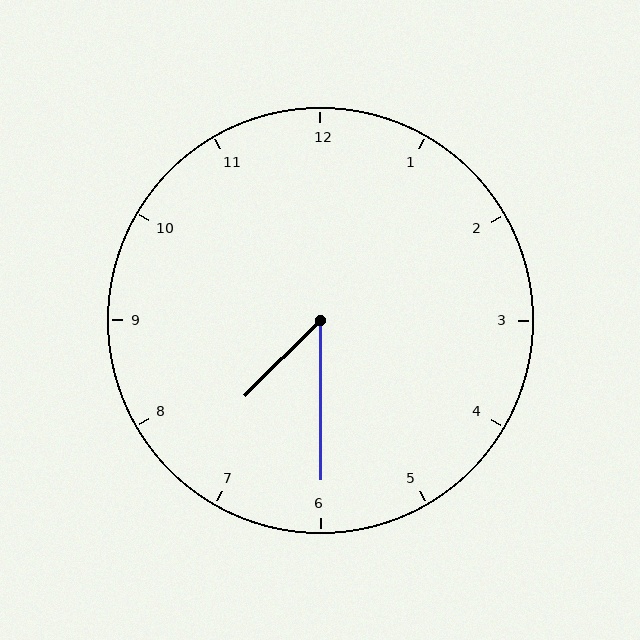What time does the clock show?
7:30.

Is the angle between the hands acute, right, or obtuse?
It is acute.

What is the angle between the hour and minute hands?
Approximately 45 degrees.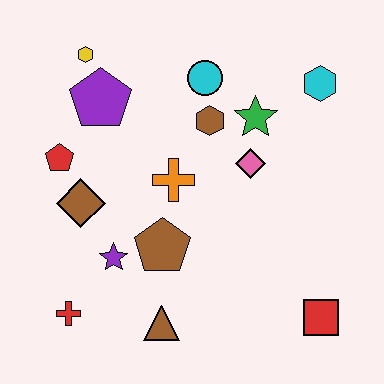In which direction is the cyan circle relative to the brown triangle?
The cyan circle is above the brown triangle.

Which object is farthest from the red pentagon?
The red square is farthest from the red pentagon.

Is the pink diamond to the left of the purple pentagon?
No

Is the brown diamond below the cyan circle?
Yes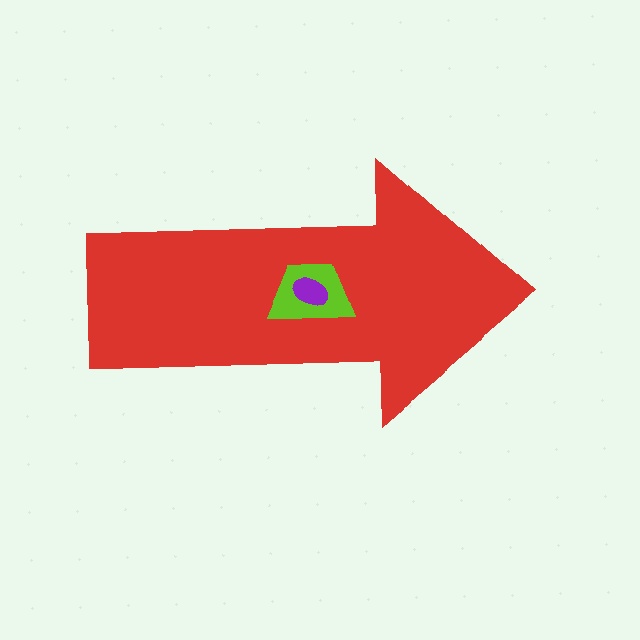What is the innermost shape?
The purple ellipse.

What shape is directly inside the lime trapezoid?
The purple ellipse.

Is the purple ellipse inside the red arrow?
Yes.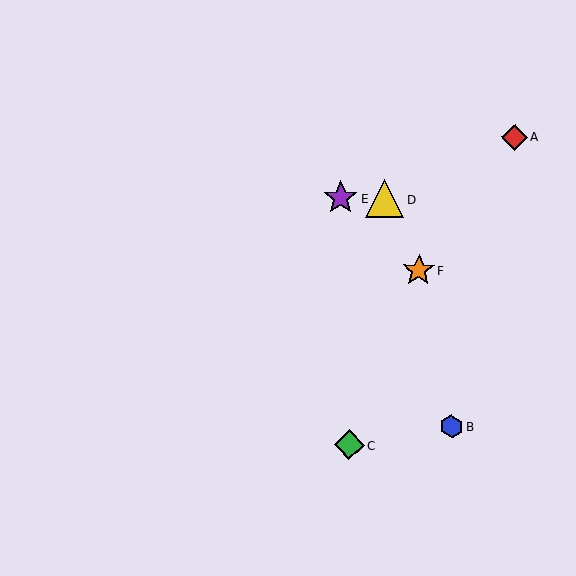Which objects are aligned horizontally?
Objects D, E are aligned horizontally.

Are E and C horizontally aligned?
No, E is at y≈198 and C is at y≈445.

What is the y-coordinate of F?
Object F is at y≈270.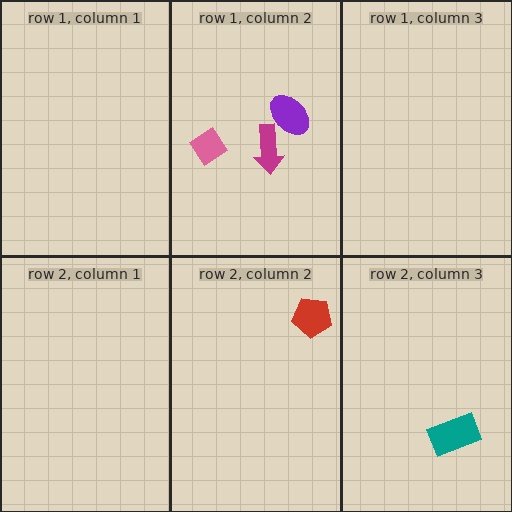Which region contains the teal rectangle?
The row 2, column 3 region.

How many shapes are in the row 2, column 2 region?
1.